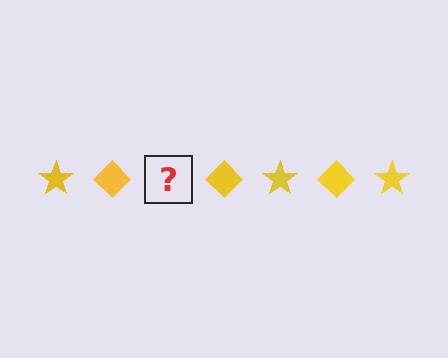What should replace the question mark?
The question mark should be replaced with a yellow star.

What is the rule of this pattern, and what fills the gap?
The rule is that the pattern cycles through star, diamond shapes in yellow. The gap should be filled with a yellow star.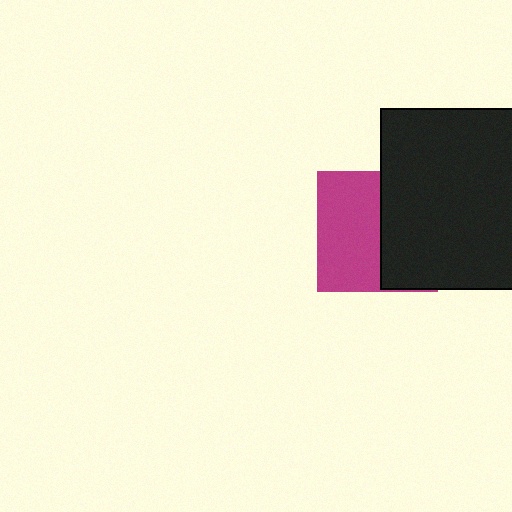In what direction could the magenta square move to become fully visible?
The magenta square could move left. That would shift it out from behind the black square entirely.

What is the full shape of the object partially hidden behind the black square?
The partially hidden object is a magenta square.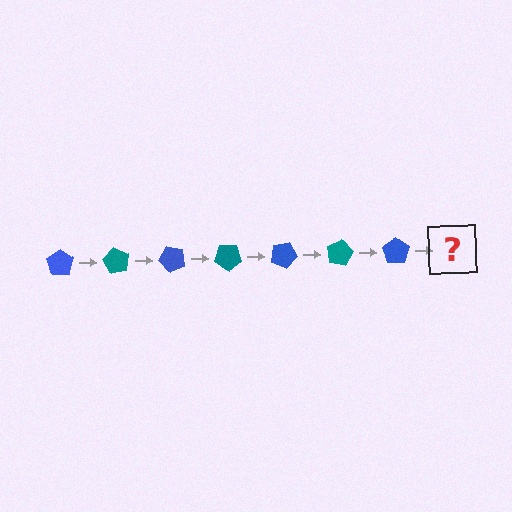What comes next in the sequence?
The next element should be a teal pentagon, rotated 420 degrees from the start.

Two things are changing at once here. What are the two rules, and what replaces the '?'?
The two rules are that it rotates 60 degrees each step and the color cycles through blue and teal. The '?' should be a teal pentagon, rotated 420 degrees from the start.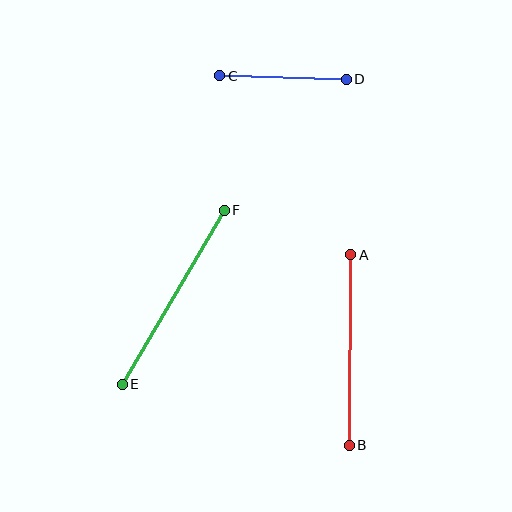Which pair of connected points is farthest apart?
Points E and F are farthest apart.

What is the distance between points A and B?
The distance is approximately 190 pixels.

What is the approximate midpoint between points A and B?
The midpoint is at approximately (350, 350) pixels.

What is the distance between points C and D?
The distance is approximately 126 pixels.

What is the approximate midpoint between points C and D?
The midpoint is at approximately (283, 77) pixels.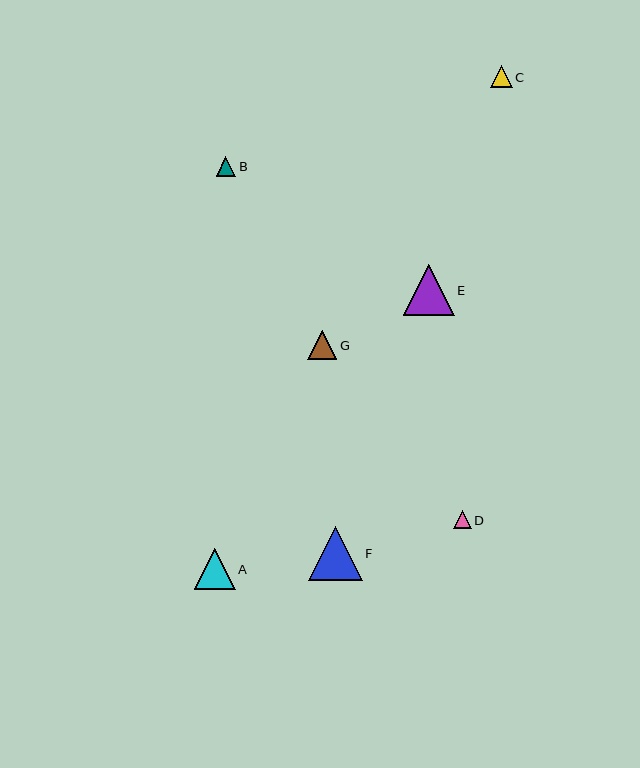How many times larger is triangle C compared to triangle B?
Triangle C is approximately 1.1 times the size of triangle B.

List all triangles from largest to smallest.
From largest to smallest: F, E, A, G, C, B, D.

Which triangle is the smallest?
Triangle D is the smallest with a size of approximately 18 pixels.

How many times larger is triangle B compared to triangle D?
Triangle B is approximately 1.1 times the size of triangle D.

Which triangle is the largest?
Triangle F is the largest with a size of approximately 54 pixels.